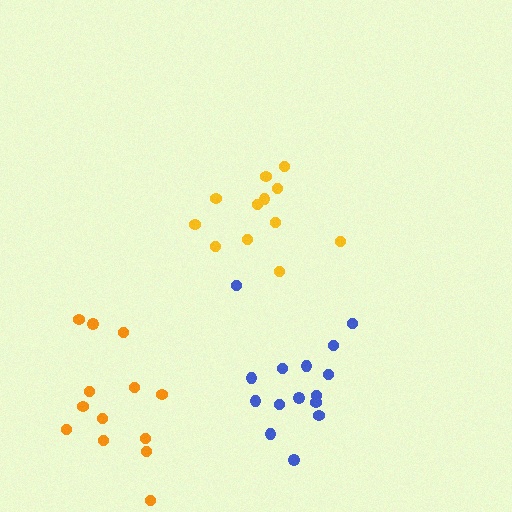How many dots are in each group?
Group 1: 12 dots, Group 2: 15 dots, Group 3: 13 dots (40 total).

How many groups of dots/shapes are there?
There are 3 groups.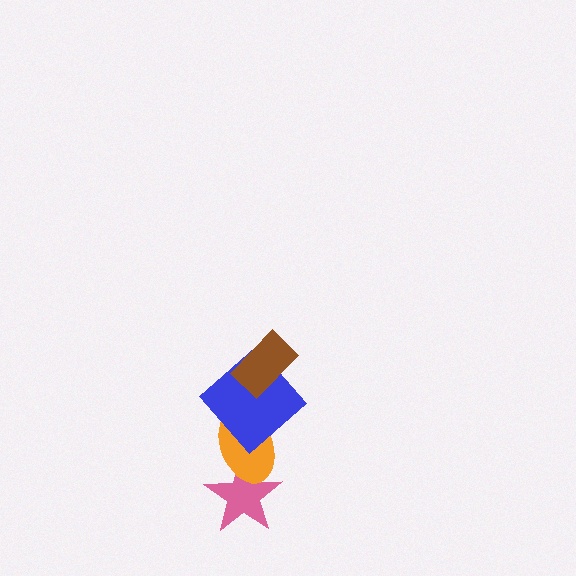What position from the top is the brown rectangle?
The brown rectangle is 1st from the top.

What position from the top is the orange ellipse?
The orange ellipse is 3rd from the top.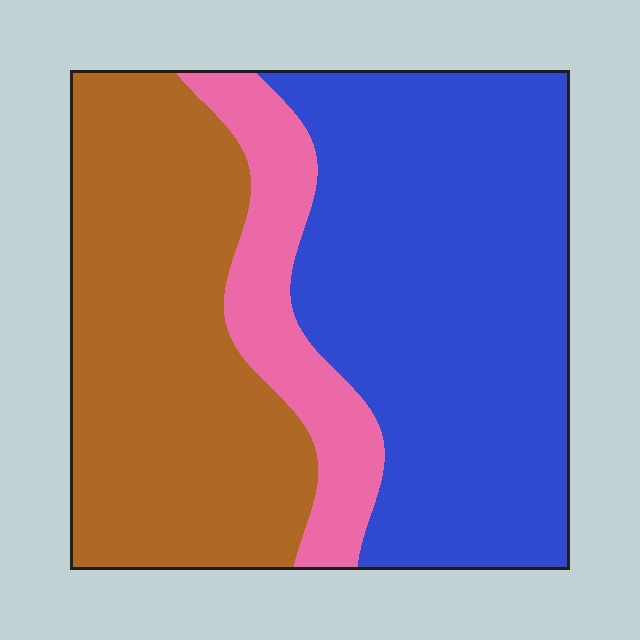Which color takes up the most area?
Blue, at roughly 50%.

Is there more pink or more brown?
Brown.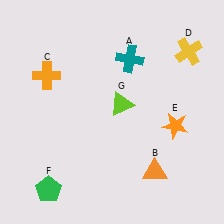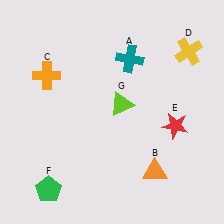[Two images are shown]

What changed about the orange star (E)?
In Image 1, E is orange. In Image 2, it changed to red.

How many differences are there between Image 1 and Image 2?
There is 1 difference between the two images.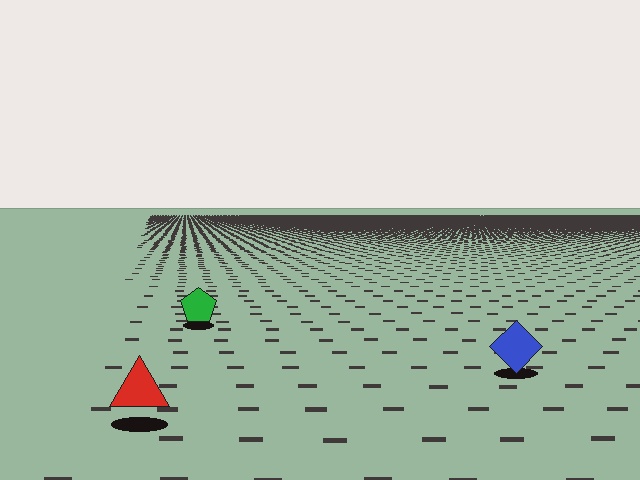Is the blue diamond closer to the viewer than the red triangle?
No. The red triangle is closer — you can tell from the texture gradient: the ground texture is coarser near it.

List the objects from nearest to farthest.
From nearest to farthest: the red triangle, the blue diamond, the green pentagon.